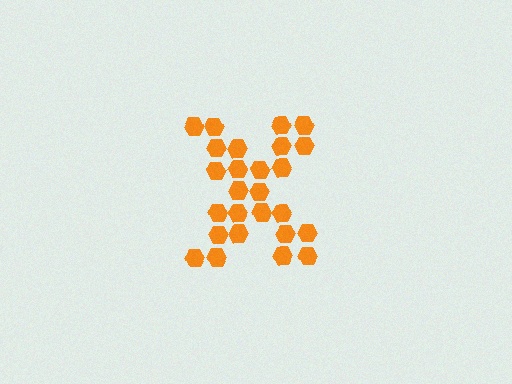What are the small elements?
The small elements are hexagons.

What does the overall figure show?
The overall figure shows the letter X.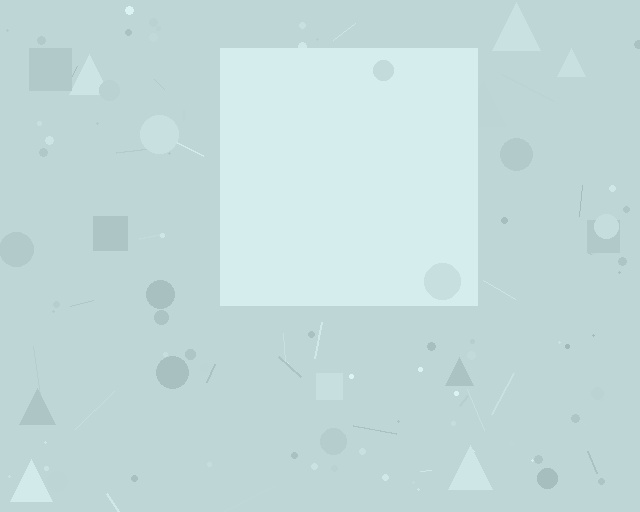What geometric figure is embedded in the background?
A square is embedded in the background.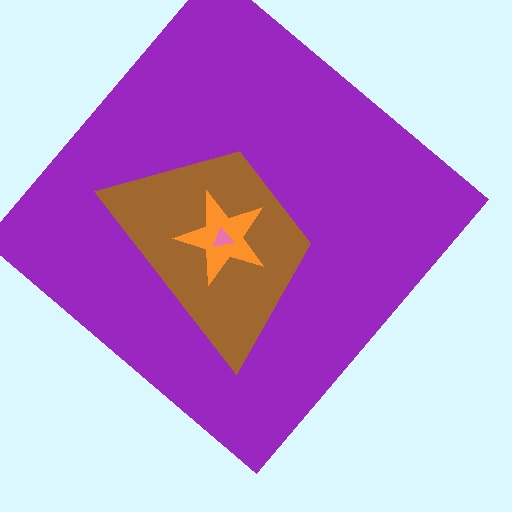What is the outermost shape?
The purple diamond.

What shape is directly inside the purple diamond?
The brown trapezoid.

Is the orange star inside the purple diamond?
Yes.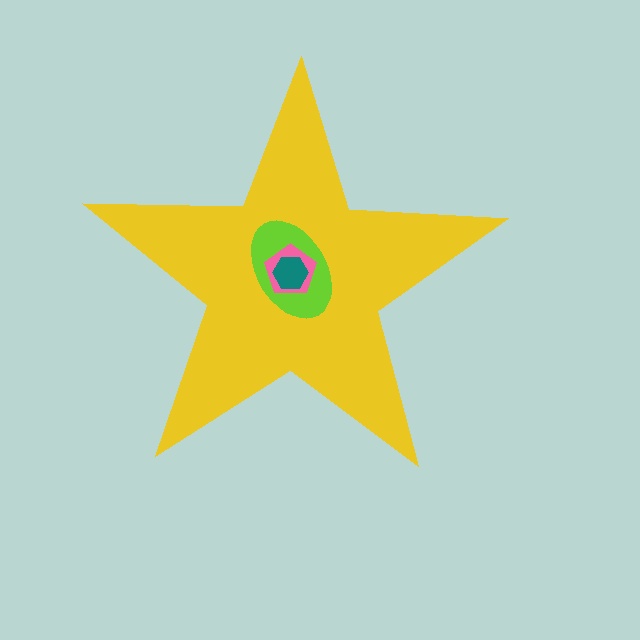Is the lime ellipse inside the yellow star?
Yes.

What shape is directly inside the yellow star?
The lime ellipse.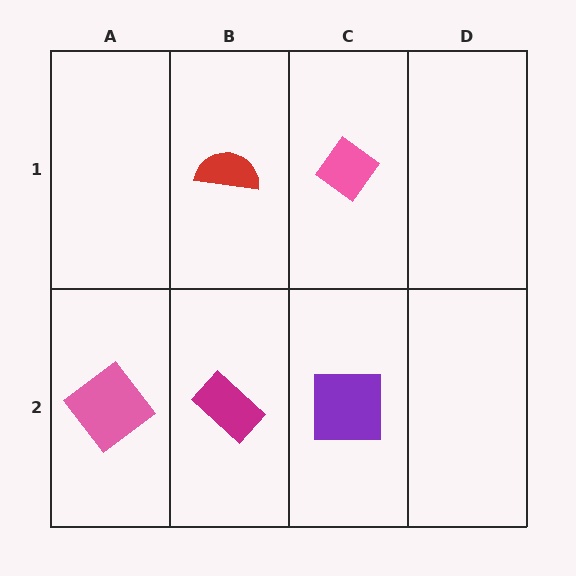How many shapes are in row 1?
2 shapes.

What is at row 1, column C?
A pink diamond.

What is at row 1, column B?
A red semicircle.